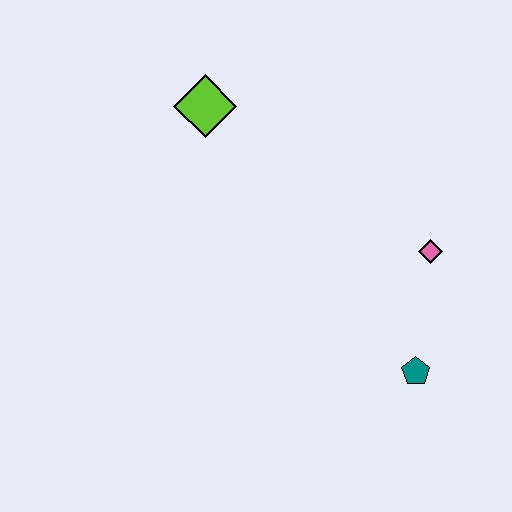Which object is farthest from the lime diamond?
The teal pentagon is farthest from the lime diamond.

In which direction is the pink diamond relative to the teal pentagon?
The pink diamond is above the teal pentagon.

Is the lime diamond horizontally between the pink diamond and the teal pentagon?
No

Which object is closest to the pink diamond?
The teal pentagon is closest to the pink diamond.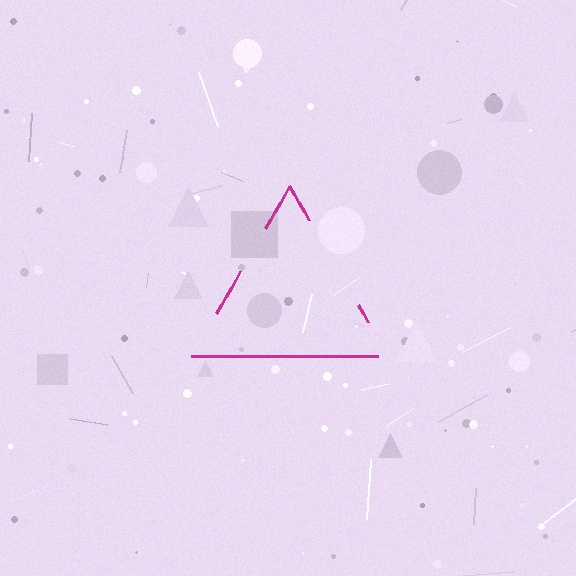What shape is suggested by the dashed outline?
The dashed outline suggests a triangle.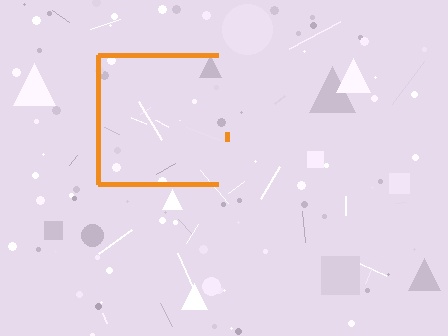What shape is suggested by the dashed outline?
The dashed outline suggests a square.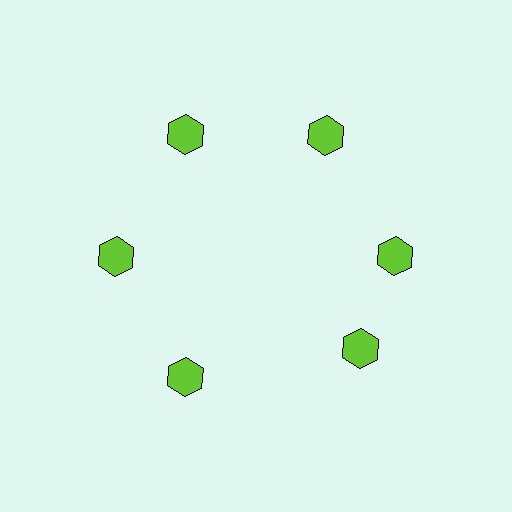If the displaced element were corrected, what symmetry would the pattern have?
It would have 6-fold rotational symmetry — the pattern would map onto itself every 60 degrees.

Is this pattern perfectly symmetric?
No. The 6 lime hexagons are arranged in a ring, but one element near the 5 o'clock position is rotated out of alignment along the ring, breaking the 6-fold rotational symmetry.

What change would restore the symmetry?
The symmetry would be restored by rotating it back into even spacing with its neighbors so that all 6 hexagons sit at equal angles and equal distance from the center.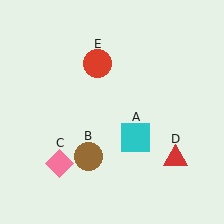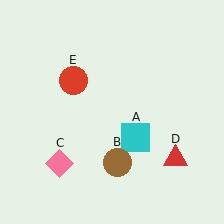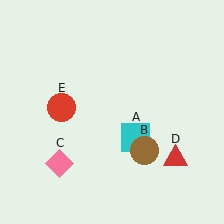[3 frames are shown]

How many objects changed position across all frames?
2 objects changed position: brown circle (object B), red circle (object E).